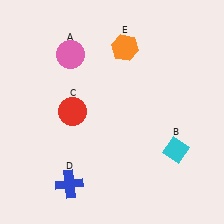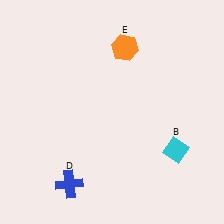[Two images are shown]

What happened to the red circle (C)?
The red circle (C) was removed in Image 2. It was in the top-left area of Image 1.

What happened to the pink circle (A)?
The pink circle (A) was removed in Image 2. It was in the top-left area of Image 1.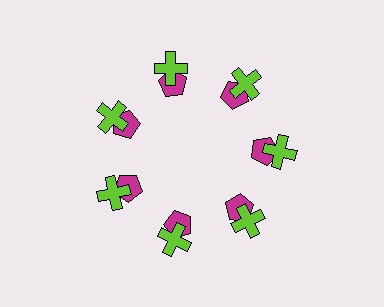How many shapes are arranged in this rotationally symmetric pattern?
There are 14 shapes, arranged in 7 groups of 2.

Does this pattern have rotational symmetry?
Yes, this pattern has 7-fold rotational symmetry. It looks the same after rotating 51 degrees around the center.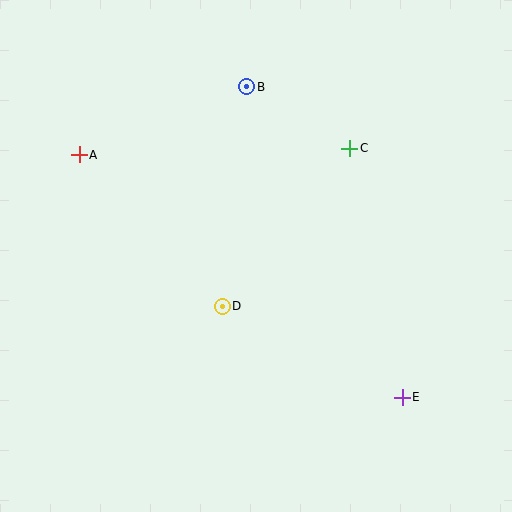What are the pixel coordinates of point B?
Point B is at (247, 87).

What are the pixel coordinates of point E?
Point E is at (402, 397).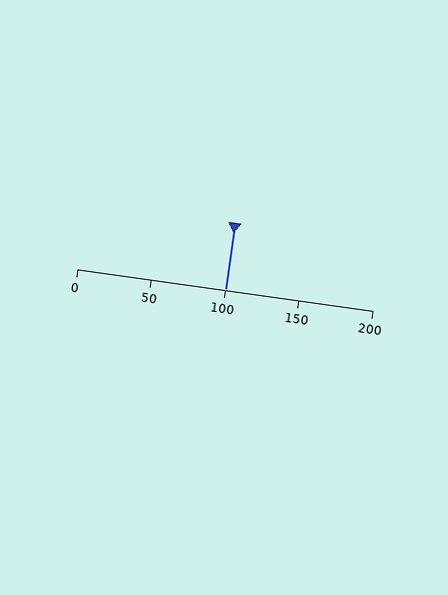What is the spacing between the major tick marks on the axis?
The major ticks are spaced 50 apart.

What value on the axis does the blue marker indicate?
The marker indicates approximately 100.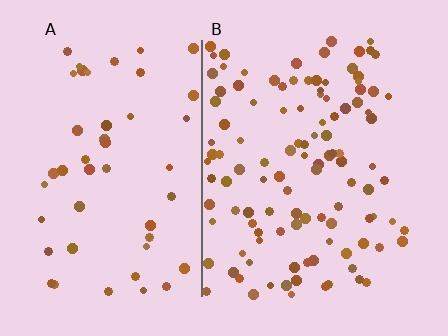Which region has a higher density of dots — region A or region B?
B (the right).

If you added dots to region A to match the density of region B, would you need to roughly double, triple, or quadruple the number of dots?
Approximately double.